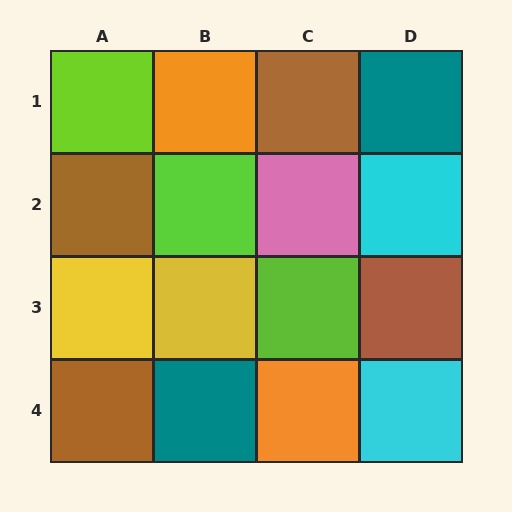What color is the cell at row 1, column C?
Brown.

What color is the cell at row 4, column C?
Orange.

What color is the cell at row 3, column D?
Brown.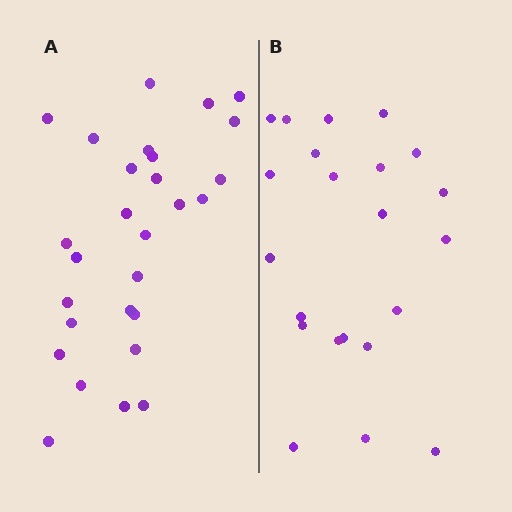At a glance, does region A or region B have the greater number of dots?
Region A (the left region) has more dots.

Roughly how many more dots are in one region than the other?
Region A has about 6 more dots than region B.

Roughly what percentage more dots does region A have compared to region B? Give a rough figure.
About 25% more.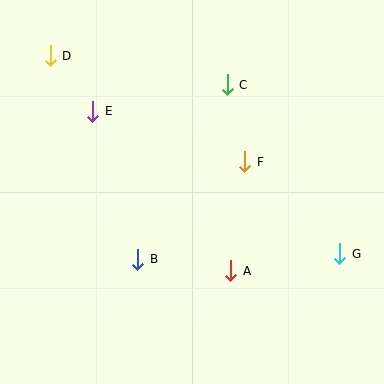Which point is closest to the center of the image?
Point F at (245, 162) is closest to the center.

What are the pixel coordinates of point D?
Point D is at (50, 56).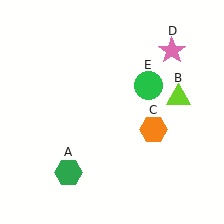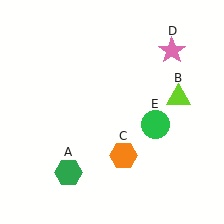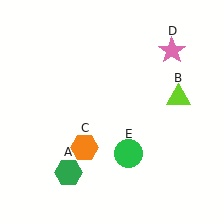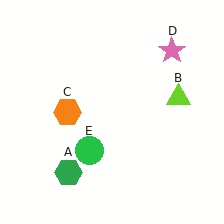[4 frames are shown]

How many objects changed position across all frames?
2 objects changed position: orange hexagon (object C), green circle (object E).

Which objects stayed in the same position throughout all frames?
Green hexagon (object A) and lime triangle (object B) and pink star (object D) remained stationary.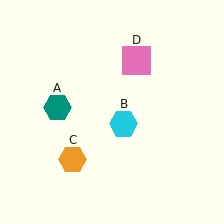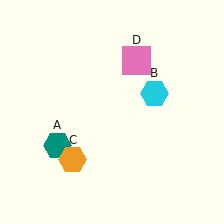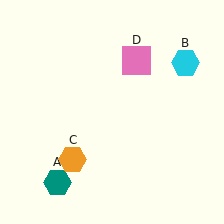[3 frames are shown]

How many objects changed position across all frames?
2 objects changed position: teal hexagon (object A), cyan hexagon (object B).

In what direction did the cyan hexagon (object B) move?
The cyan hexagon (object B) moved up and to the right.